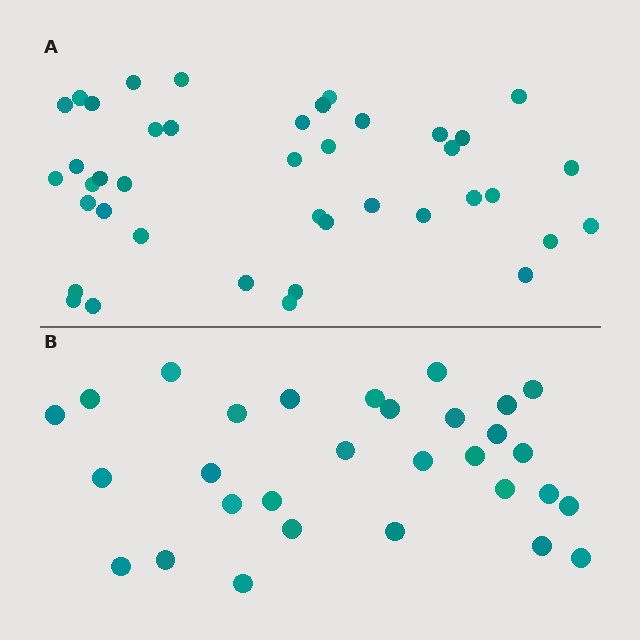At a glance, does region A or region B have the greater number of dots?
Region A (the top region) has more dots.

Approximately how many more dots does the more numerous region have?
Region A has roughly 12 or so more dots than region B.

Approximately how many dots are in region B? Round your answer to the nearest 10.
About 30 dots.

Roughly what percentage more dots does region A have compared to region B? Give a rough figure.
About 35% more.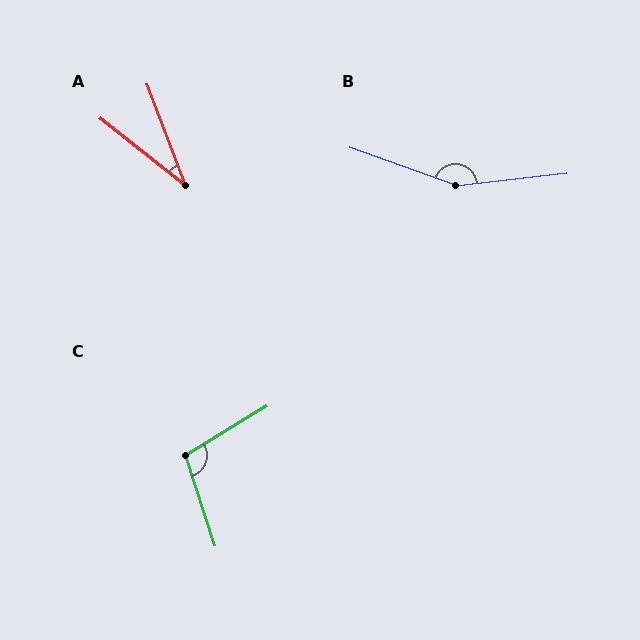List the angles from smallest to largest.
A (31°), C (104°), B (154°).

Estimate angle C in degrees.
Approximately 104 degrees.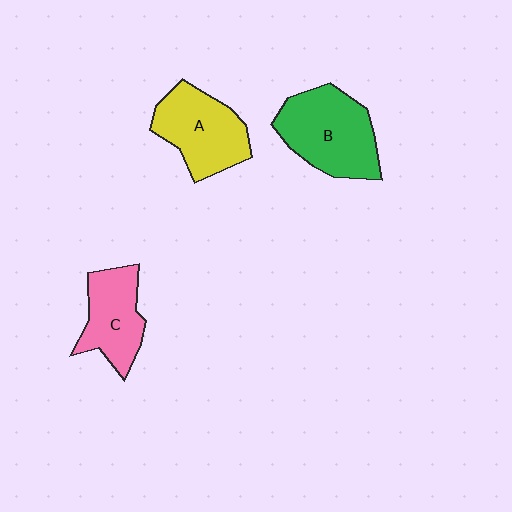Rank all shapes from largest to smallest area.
From largest to smallest: B (green), A (yellow), C (pink).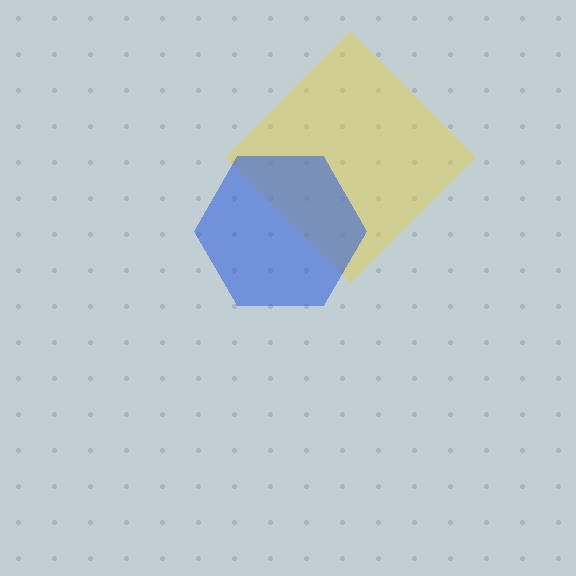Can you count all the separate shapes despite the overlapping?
Yes, there are 2 separate shapes.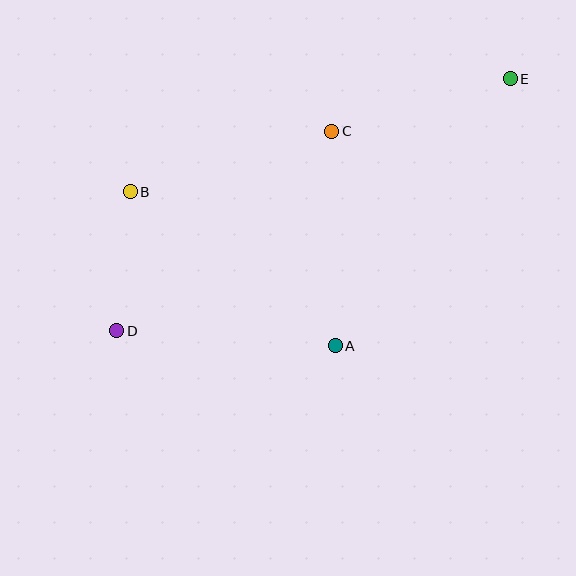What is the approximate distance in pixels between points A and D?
The distance between A and D is approximately 219 pixels.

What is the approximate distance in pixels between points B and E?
The distance between B and E is approximately 397 pixels.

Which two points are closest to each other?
Points B and D are closest to each other.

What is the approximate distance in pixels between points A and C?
The distance between A and C is approximately 215 pixels.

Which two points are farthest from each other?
Points D and E are farthest from each other.